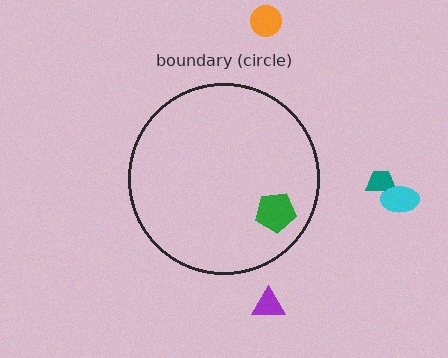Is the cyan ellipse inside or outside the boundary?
Outside.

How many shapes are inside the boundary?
1 inside, 4 outside.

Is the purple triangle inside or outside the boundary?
Outside.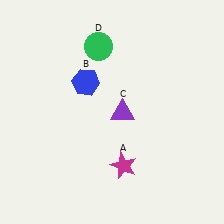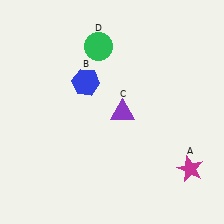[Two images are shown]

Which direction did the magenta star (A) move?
The magenta star (A) moved right.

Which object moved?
The magenta star (A) moved right.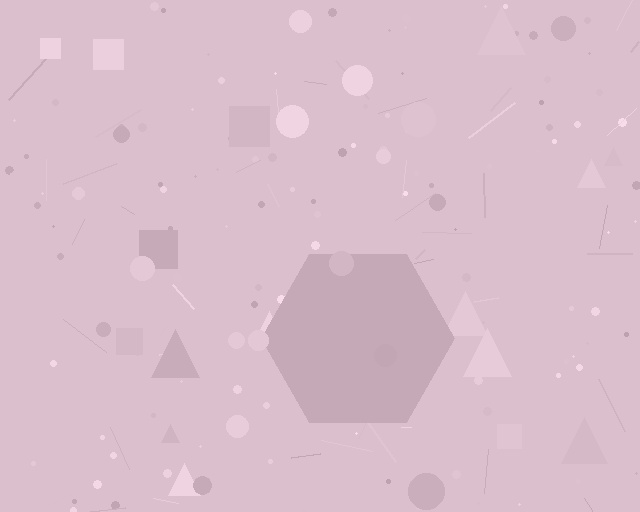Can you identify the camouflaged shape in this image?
The camouflaged shape is a hexagon.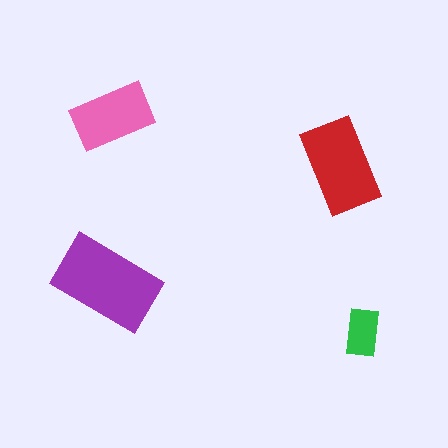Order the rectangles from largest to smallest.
the purple one, the red one, the pink one, the green one.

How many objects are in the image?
There are 4 objects in the image.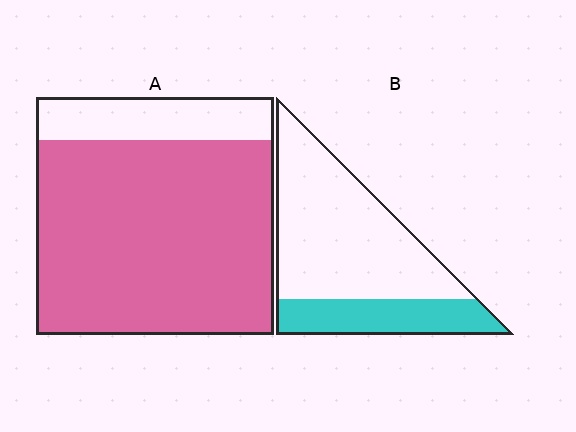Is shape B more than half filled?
No.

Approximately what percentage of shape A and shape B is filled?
A is approximately 80% and B is approximately 30%.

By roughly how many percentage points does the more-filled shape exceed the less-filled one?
By roughly 55 percentage points (A over B).